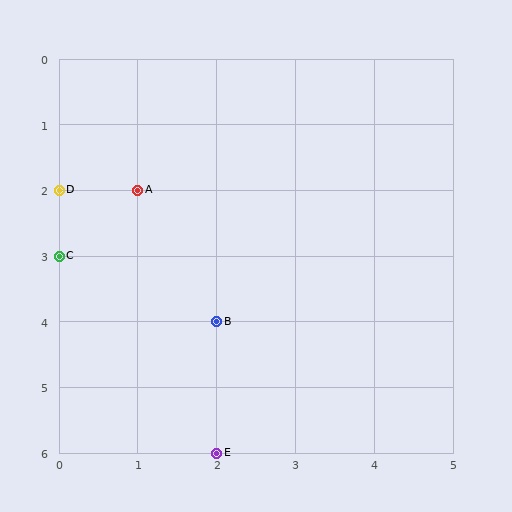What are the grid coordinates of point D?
Point D is at grid coordinates (0, 2).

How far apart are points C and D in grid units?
Points C and D are 1 row apart.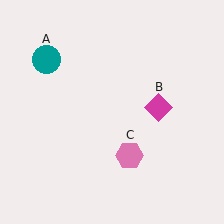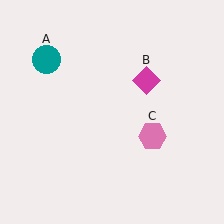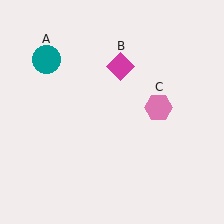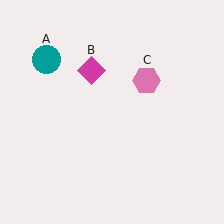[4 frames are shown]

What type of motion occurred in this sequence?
The magenta diamond (object B), pink hexagon (object C) rotated counterclockwise around the center of the scene.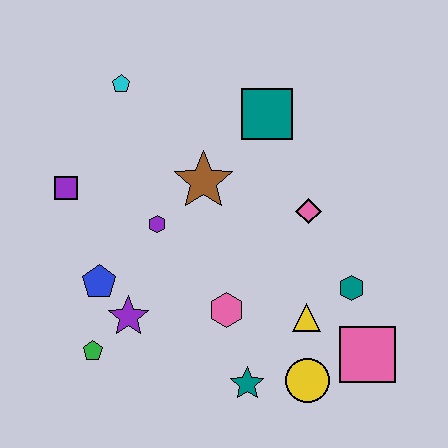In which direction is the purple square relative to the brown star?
The purple square is to the left of the brown star.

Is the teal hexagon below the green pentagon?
No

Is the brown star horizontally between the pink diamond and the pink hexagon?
No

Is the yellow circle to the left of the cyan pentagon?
No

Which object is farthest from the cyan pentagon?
The pink square is farthest from the cyan pentagon.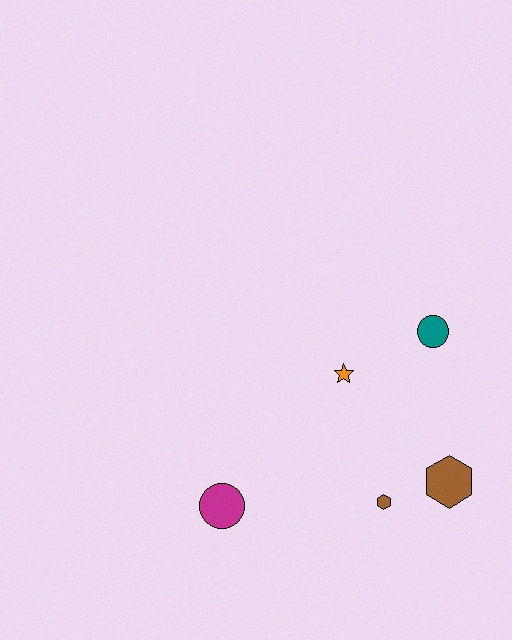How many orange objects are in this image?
There is 1 orange object.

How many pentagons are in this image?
There are no pentagons.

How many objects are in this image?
There are 5 objects.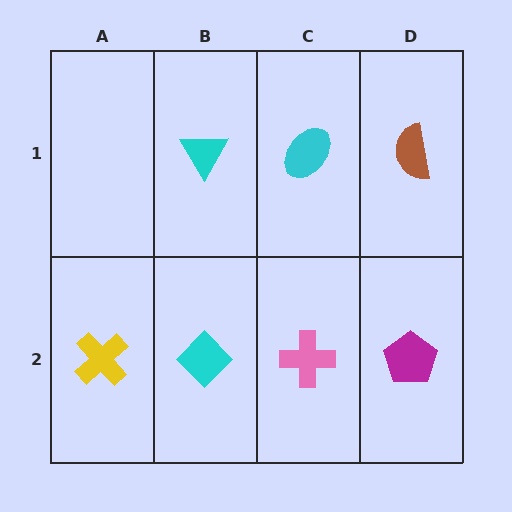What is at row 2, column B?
A cyan diamond.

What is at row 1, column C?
A cyan ellipse.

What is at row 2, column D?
A magenta pentagon.